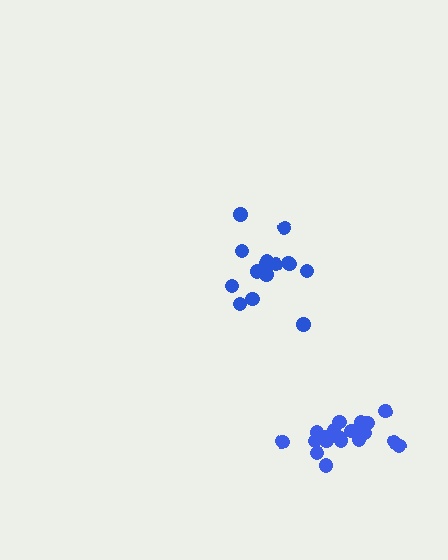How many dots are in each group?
Group 1: 15 dots, Group 2: 19 dots (34 total).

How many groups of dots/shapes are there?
There are 2 groups.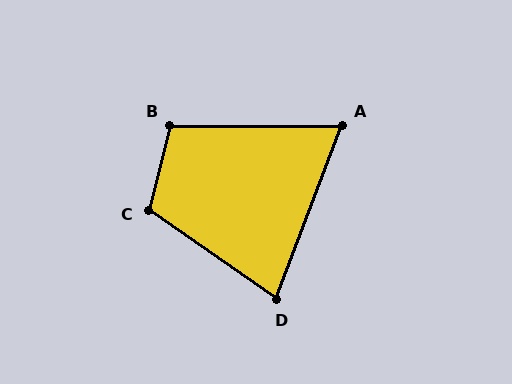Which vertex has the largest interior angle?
C, at approximately 111 degrees.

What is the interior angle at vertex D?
Approximately 76 degrees (acute).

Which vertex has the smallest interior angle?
A, at approximately 69 degrees.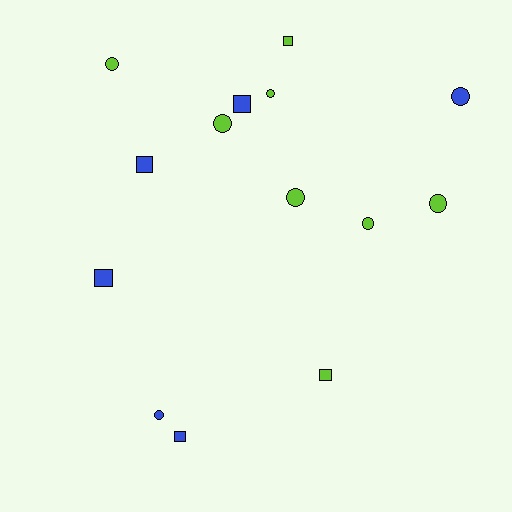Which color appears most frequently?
Lime, with 8 objects.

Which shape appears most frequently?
Circle, with 8 objects.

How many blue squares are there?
There are 4 blue squares.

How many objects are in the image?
There are 14 objects.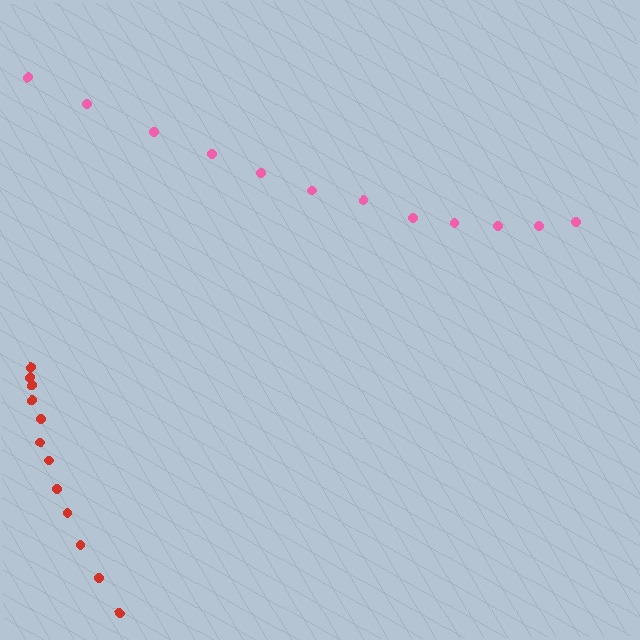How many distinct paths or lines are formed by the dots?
There are 2 distinct paths.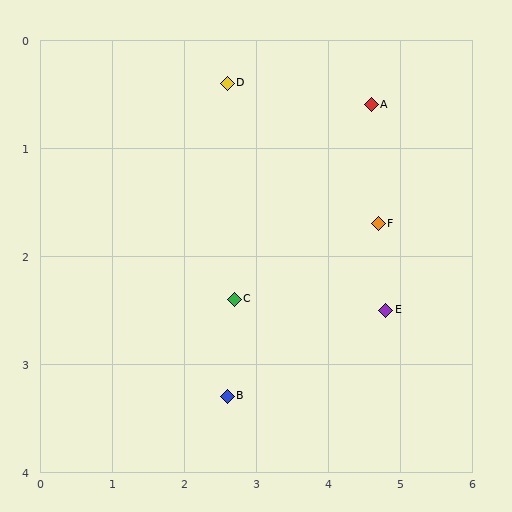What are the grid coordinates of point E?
Point E is at approximately (4.8, 2.5).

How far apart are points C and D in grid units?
Points C and D are about 2.0 grid units apart.